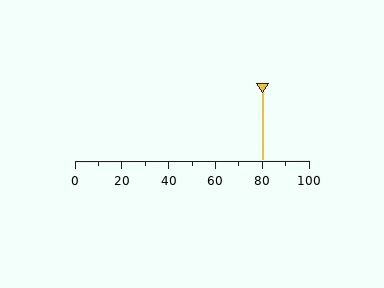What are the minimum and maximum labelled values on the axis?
The axis runs from 0 to 100.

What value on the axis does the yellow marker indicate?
The marker indicates approximately 80.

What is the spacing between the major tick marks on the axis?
The major ticks are spaced 20 apart.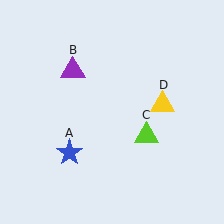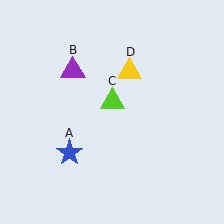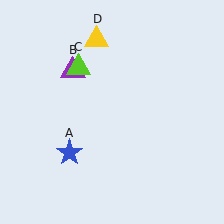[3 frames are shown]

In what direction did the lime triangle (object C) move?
The lime triangle (object C) moved up and to the left.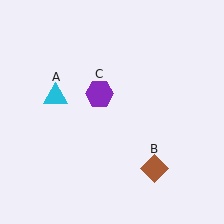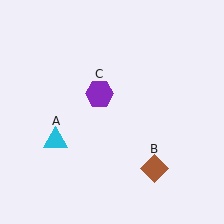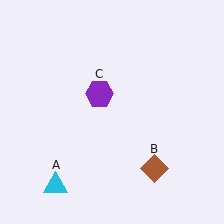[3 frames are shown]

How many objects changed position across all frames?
1 object changed position: cyan triangle (object A).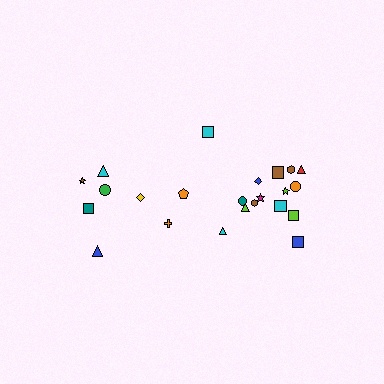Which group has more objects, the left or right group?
The right group.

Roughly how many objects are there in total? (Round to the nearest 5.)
Roughly 25 objects in total.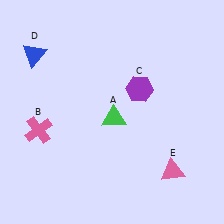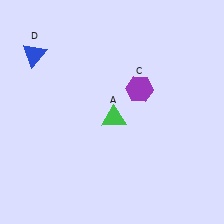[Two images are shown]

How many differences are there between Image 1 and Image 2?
There are 2 differences between the two images.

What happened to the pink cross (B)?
The pink cross (B) was removed in Image 2. It was in the bottom-left area of Image 1.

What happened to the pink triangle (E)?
The pink triangle (E) was removed in Image 2. It was in the bottom-right area of Image 1.